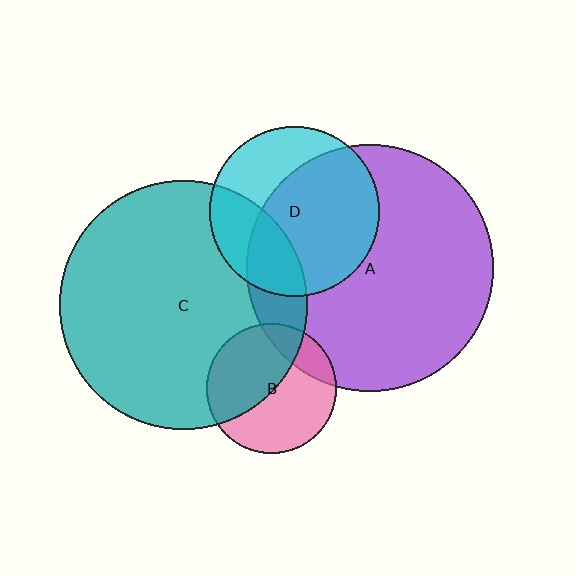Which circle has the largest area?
Circle C (teal).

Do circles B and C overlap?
Yes.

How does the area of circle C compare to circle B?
Approximately 3.6 times.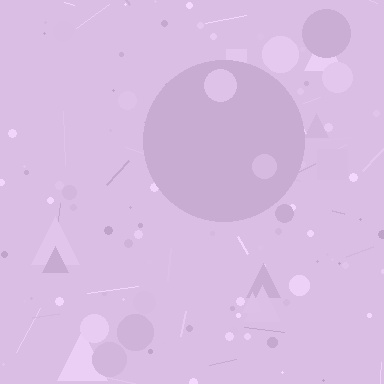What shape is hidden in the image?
A circle is hidden in the image.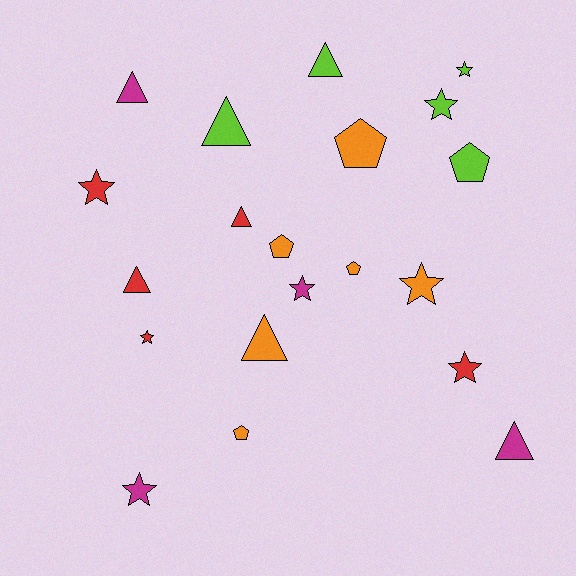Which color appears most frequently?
Orange, with 6 objects.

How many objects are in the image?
There are 20 objects.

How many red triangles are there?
There are 2 red triangles.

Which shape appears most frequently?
Star, with 8 objects.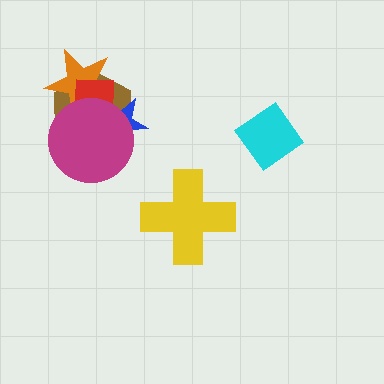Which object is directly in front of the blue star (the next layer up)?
The orange star is directly in front of the blue star.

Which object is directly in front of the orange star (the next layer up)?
The red square is directly in front of the orange star.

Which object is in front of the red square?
The magenta circle is in front of the red square.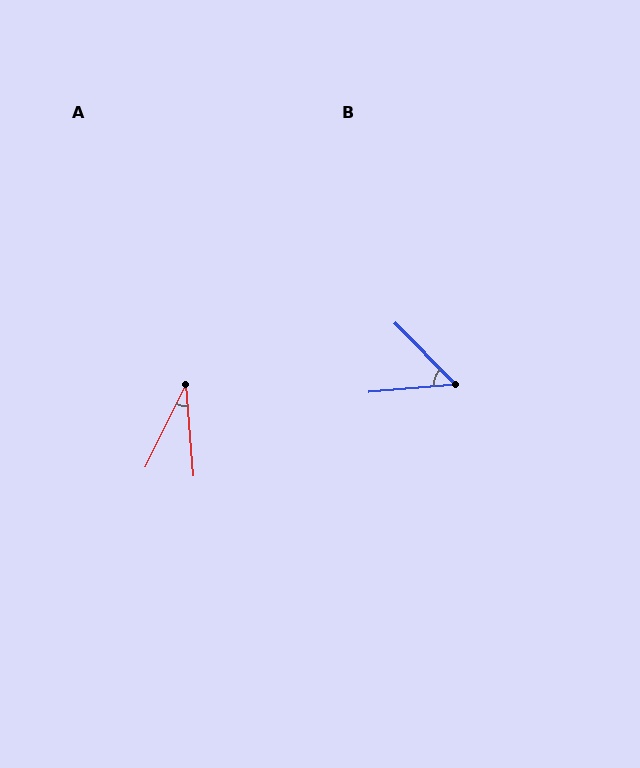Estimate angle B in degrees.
Approximately 50 degrees.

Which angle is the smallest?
A, at approximately 31 degrees.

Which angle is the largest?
B, at approximately 50 degrees.